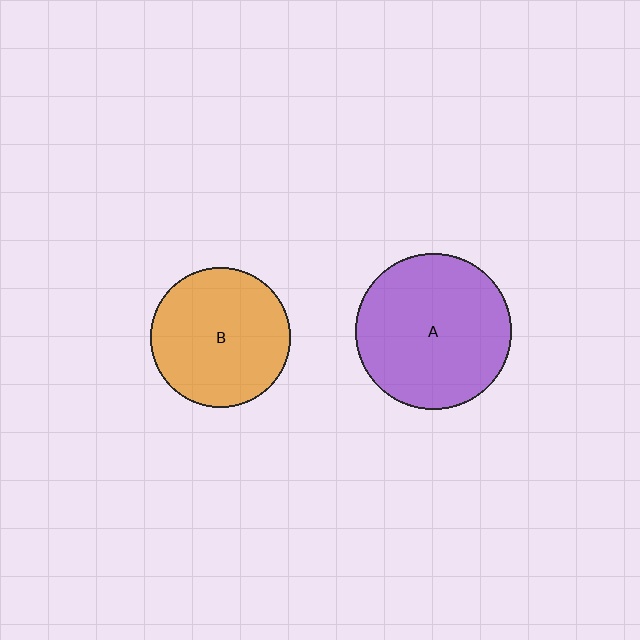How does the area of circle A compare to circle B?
Approximately 1.2 times.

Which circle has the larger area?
Circle A (purple).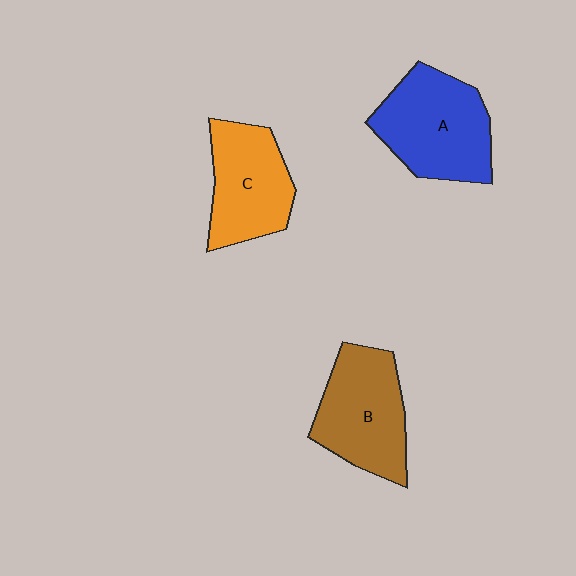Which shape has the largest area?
Shape A (blue).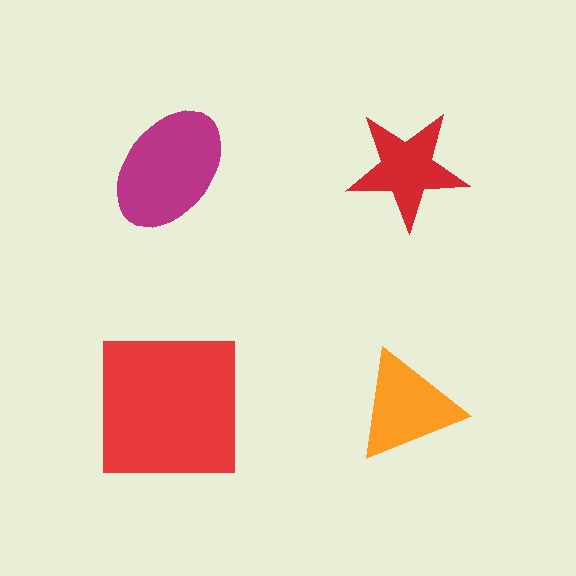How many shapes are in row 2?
2 shapes.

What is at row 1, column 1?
A magenta ellipse.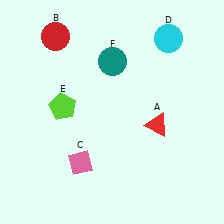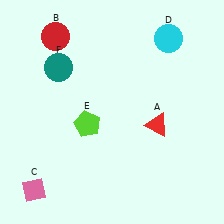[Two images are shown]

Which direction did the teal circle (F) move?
The teal circle (F) moved left.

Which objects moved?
The objects that moved are: the pink diamond (C), the lime pentagon (E), the teal circle (F).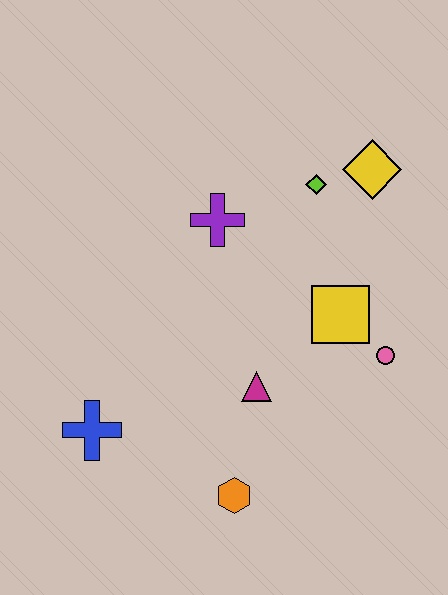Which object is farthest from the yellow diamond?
The blue cross is farthest from the yellow diamond.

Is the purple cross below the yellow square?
No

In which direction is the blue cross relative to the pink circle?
The blue cross is to the left of the pink circle.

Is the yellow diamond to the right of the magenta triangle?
Yes